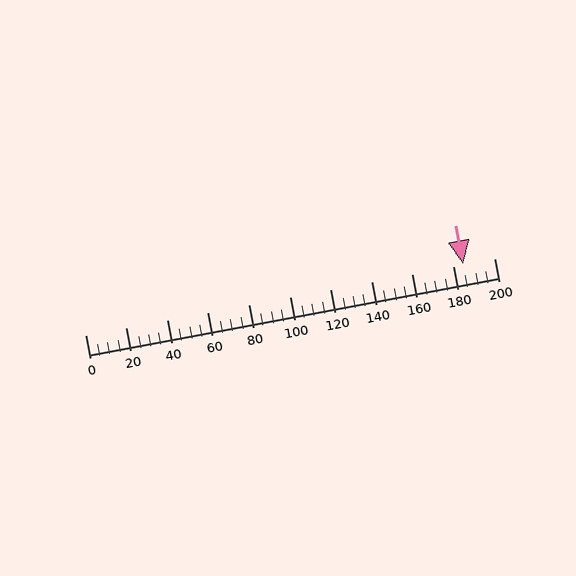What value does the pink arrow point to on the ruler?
The pink arrow points to approximately 185.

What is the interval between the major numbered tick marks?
The major tick marks are spaced 20 units apart.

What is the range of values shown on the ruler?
The ruler shows values from 0 to 200.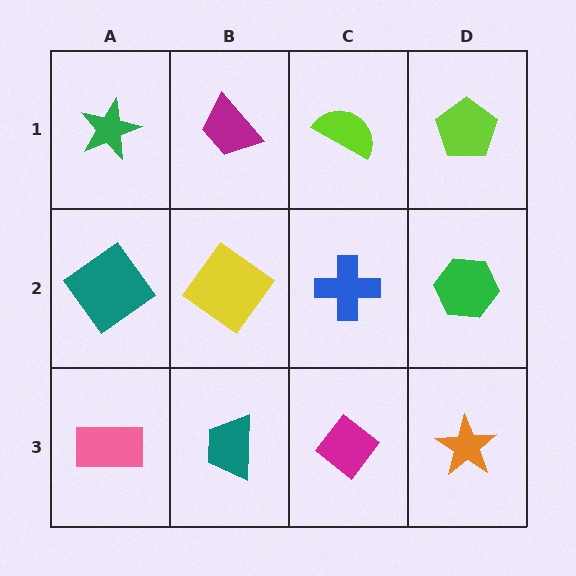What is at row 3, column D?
An orange star.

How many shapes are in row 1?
4 shapes.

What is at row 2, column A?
A teal diamond.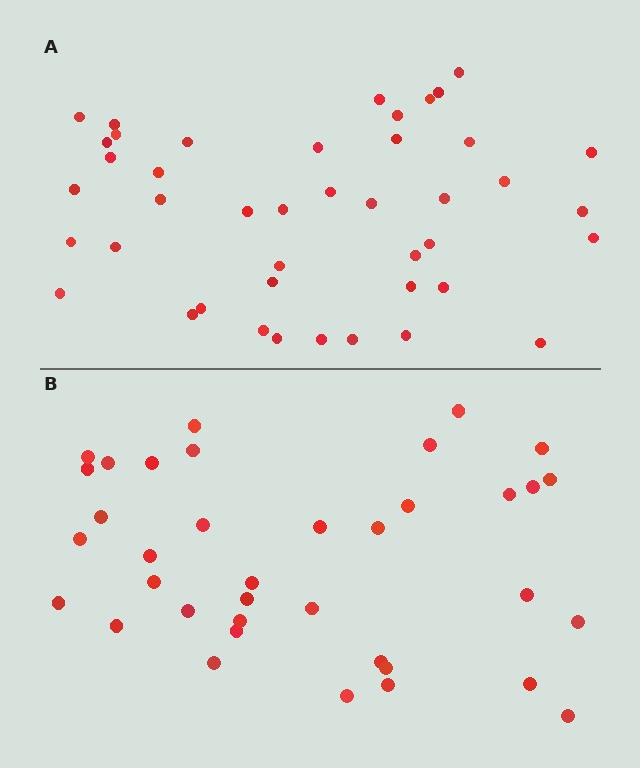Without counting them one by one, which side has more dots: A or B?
Region A (the top region) has more dots.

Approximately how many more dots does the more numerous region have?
Region A has about 6 more dots than region B.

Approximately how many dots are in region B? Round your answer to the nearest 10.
About 40 dots. (The exact count is 37, which rounds to 40.)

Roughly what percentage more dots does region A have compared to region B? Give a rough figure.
About 15% more.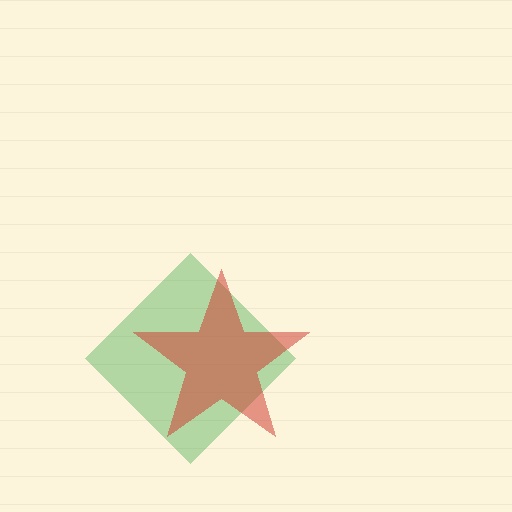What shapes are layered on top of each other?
The layered shapes are: a green diamond, a red star.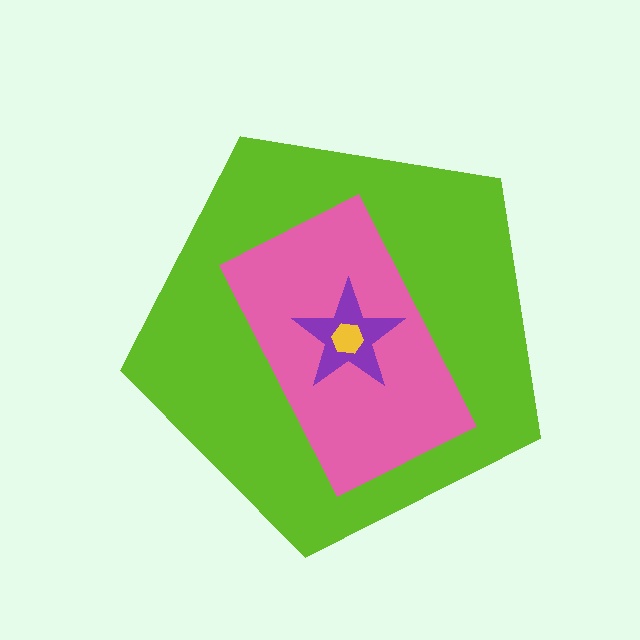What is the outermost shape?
The lime pentagon.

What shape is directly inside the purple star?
The yellow hexagon.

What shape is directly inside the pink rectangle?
The purple star.